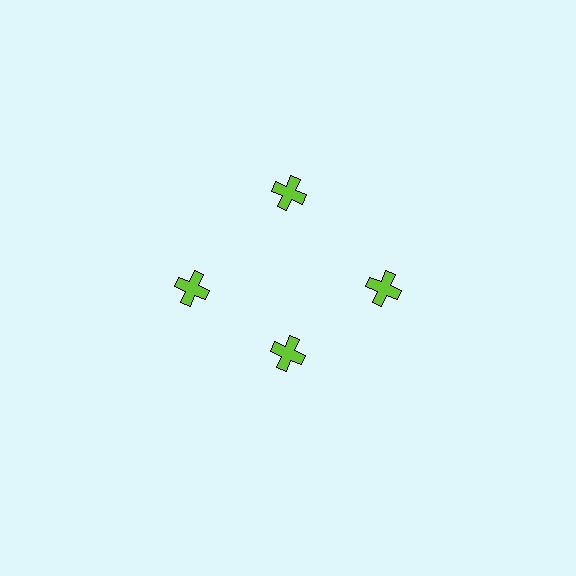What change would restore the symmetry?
The symmetry would be restored by moving it outward, back onto the ring so that all 4 crosses sit at equal angles and equal distance from the center.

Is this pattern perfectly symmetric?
No. The 4 lime crosses are arranged in a ring, but one element near the 6 o'clock position is pulled inward toward the center, breaking the 4-fold rotational symmetry.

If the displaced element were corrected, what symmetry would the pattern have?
It would have 4-fold rotational symmetry — the pattern would map onto itself every 90 degrees.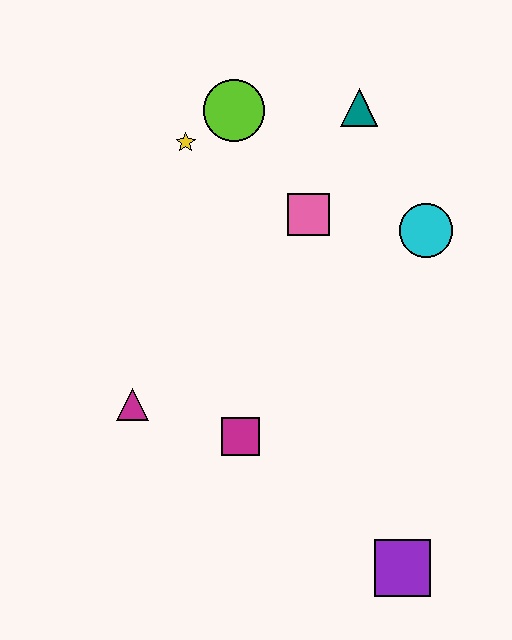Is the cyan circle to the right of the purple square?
Yes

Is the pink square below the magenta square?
No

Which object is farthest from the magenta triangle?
The teal triangle is farthest from the magenta triangle.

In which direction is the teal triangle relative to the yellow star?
The teal triangle is to the right of the yellow star.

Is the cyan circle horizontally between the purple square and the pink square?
No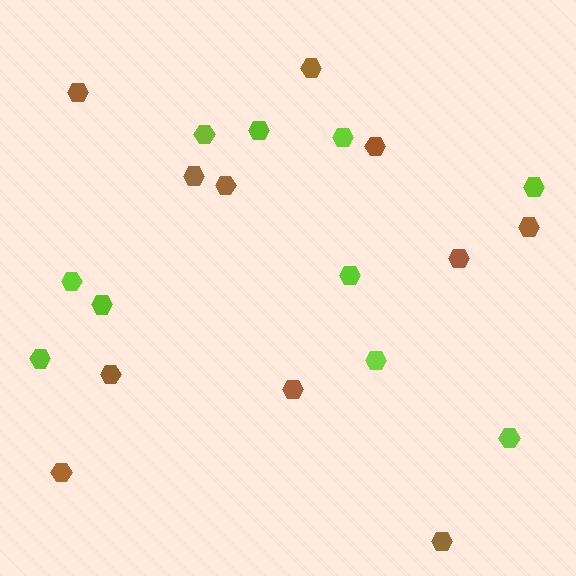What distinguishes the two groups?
There are 2 groups: one group of lime hexagons (10) and one group of brown hexagons (11).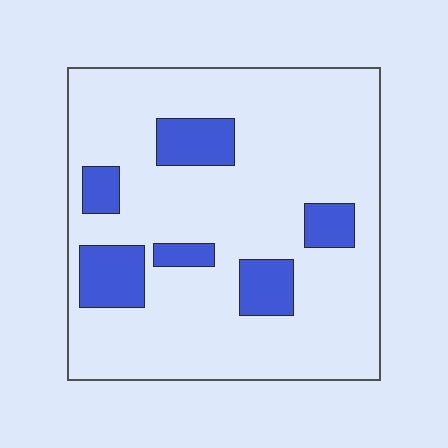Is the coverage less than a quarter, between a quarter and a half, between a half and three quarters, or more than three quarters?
Less than a quarter.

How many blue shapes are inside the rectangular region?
6.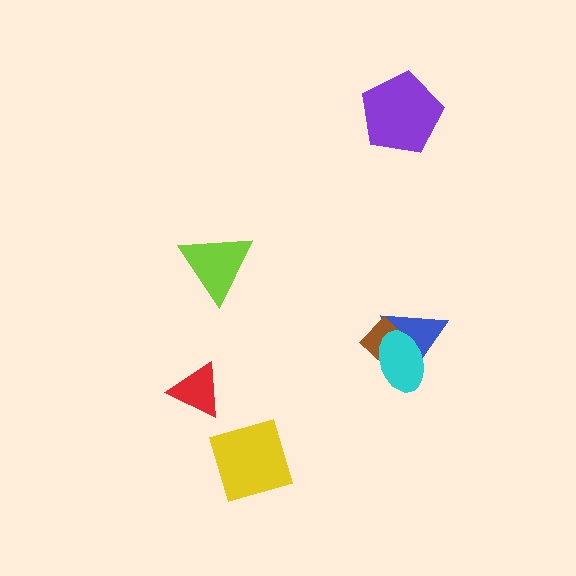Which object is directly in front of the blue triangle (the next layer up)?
The brown diamond is directly in front of the blue triangle.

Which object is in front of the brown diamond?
The cyan ellipse is in front of the brown diamond.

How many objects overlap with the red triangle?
0 objects overlap with the red triangle.